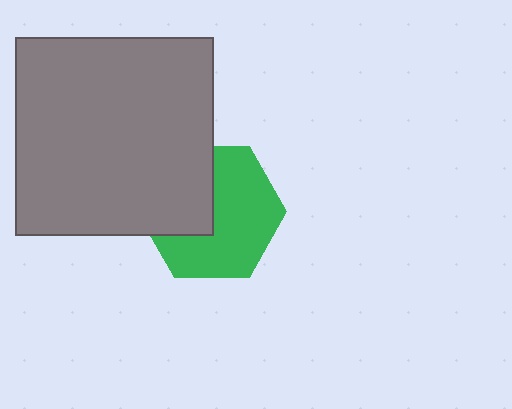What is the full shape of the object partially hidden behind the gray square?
The partially hidden object is a green hexagon.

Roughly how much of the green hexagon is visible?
About half of it is visible (roughly 63%).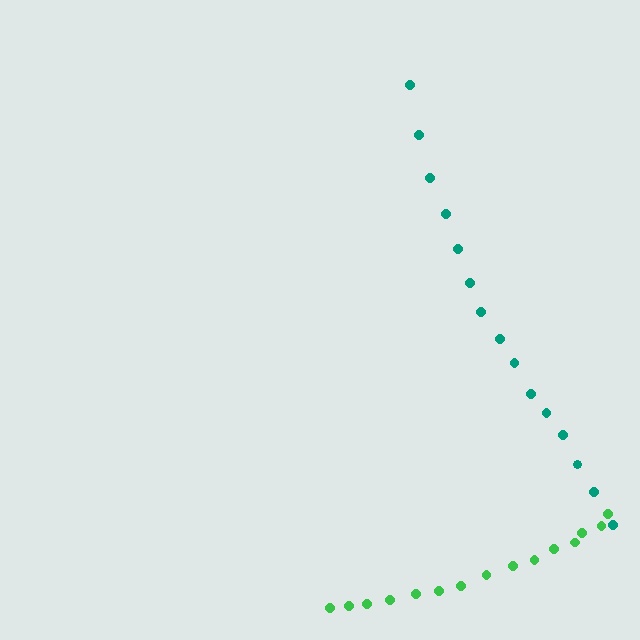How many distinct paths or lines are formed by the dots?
There are 2 distinct paths.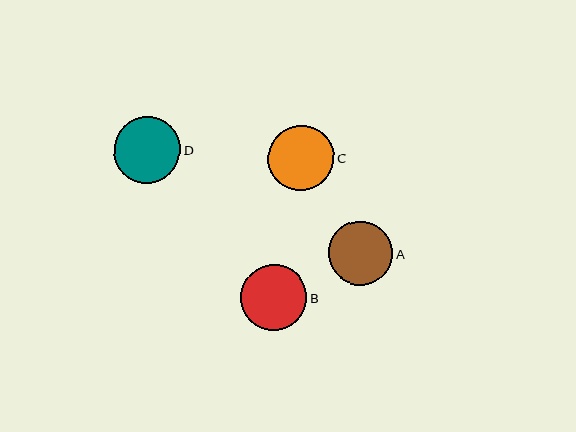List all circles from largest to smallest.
From largest to smallest: B, D, C, A.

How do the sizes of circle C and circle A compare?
Circle C and circle A are approximately the same size.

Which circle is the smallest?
Circle A is the smallest with a size of approximately 64 pixels.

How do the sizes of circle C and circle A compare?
Circle C and circle A are approximately the same size.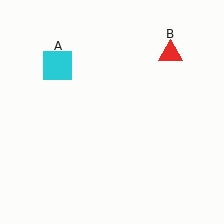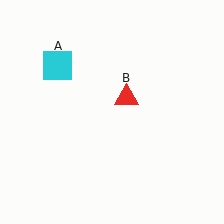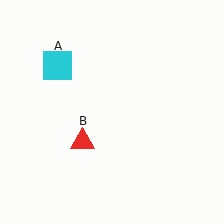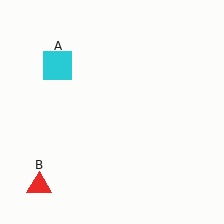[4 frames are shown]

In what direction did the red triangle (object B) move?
The red triangle (object B) moved down and to the left.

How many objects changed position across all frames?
1 object changed position: red triangle (object B).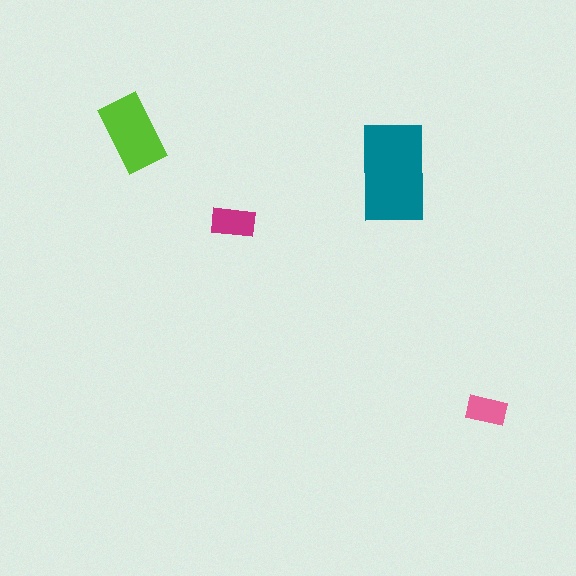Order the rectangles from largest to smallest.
the teal one, the lime one, the magenta one, the pink one.